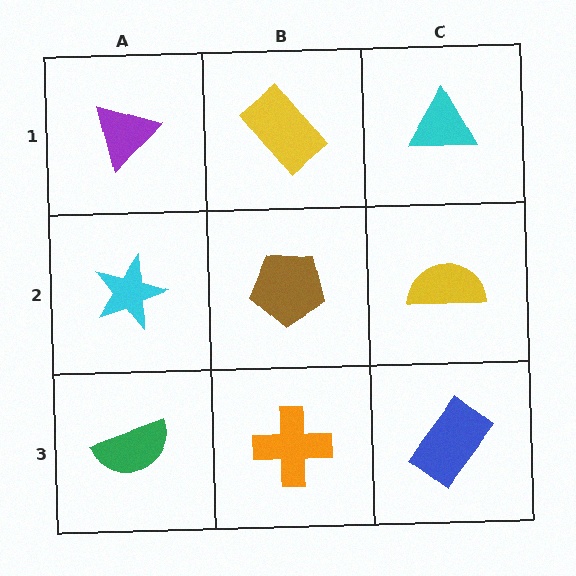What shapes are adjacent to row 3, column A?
A cyan star (row 2, column A), an orange cross (row 3, column B).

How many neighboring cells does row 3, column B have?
3.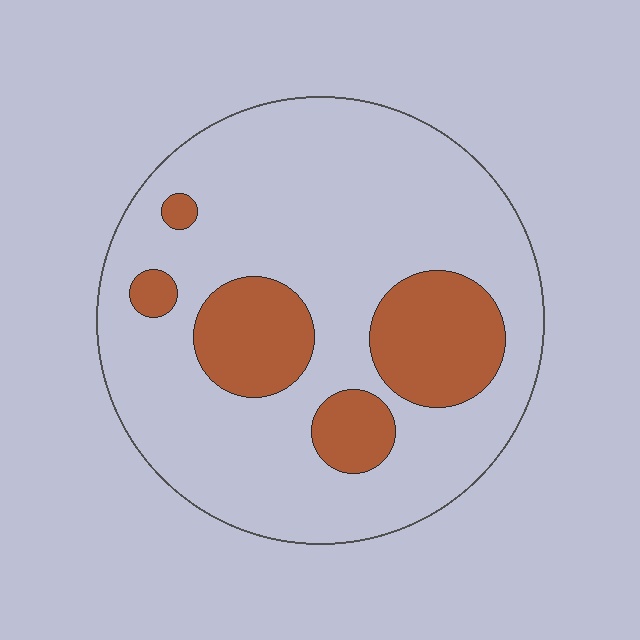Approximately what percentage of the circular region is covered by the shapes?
Approximately 20%.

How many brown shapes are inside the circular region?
5.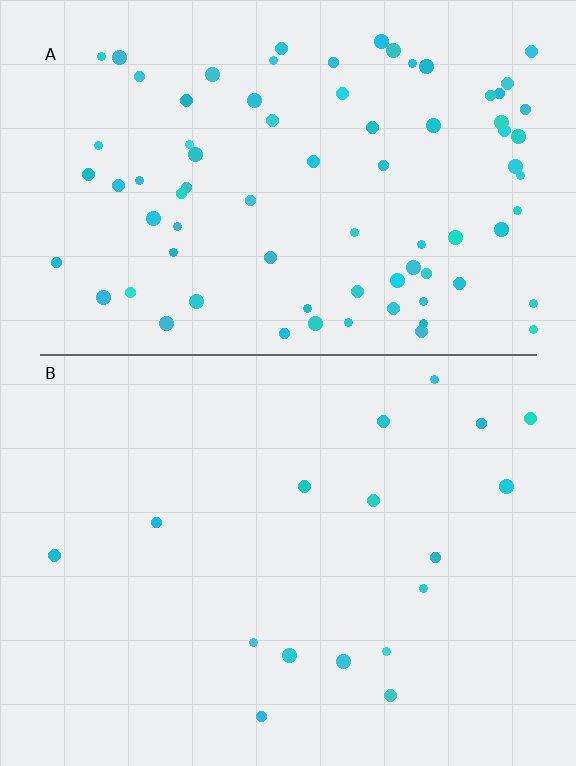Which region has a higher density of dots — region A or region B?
A (the top).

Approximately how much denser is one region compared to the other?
Approximately 4.7× — region A over region B.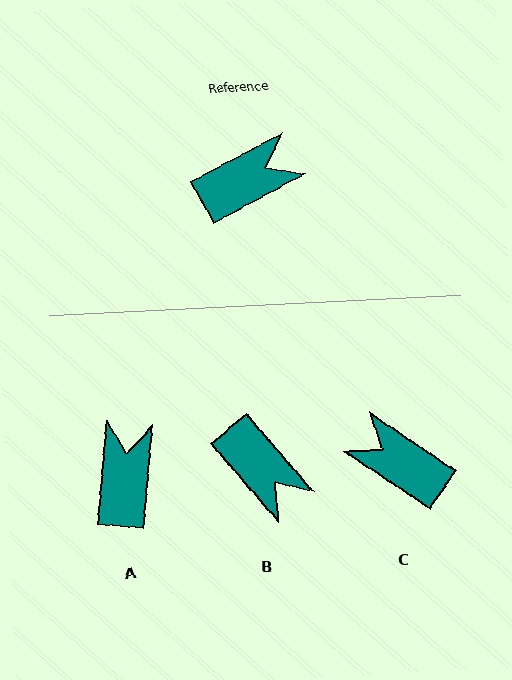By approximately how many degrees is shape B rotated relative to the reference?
Approximately 77 degrees clockwise.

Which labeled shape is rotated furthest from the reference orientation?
C, about 118 degrees away.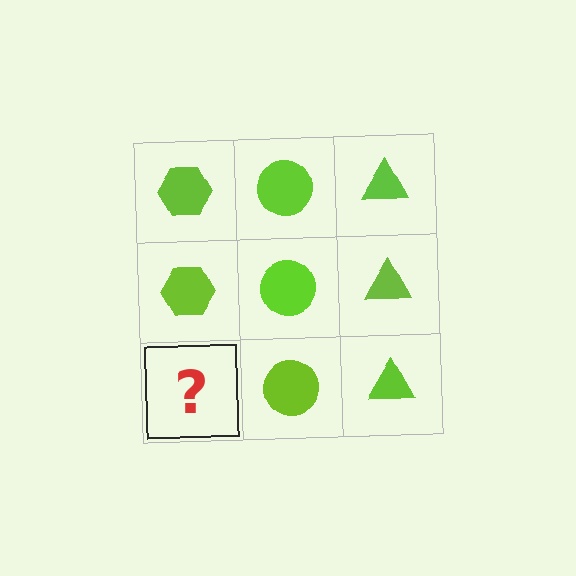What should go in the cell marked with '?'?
The missing cell should contain a lime hexagon.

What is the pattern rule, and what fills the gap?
The rule is that each column has a consistent shape. The gap should be filled with a lime hexagon.